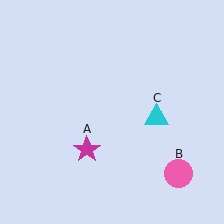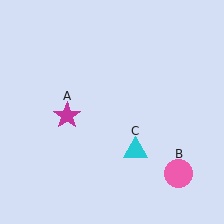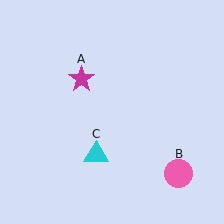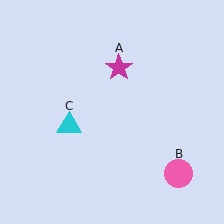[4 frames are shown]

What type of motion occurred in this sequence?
The magenta star (object A), cyan triangle (object C) rotated clockwise around the center of the scene.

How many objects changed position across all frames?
2 objects changed position: magenta star (object A), cyan triangle (object C).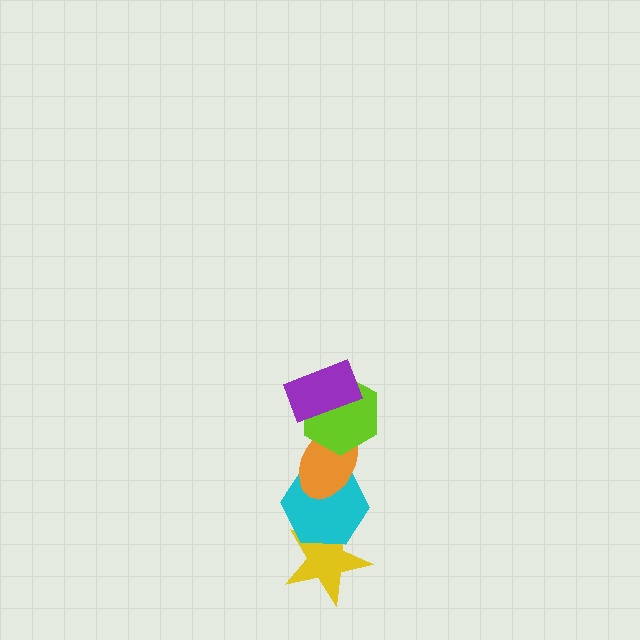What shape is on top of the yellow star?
The cyan hexagon is on top of the yellow star.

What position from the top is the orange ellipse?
The orange ellipse is 3rd from the top.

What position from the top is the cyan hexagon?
The cyan hexagon is 4th from the top.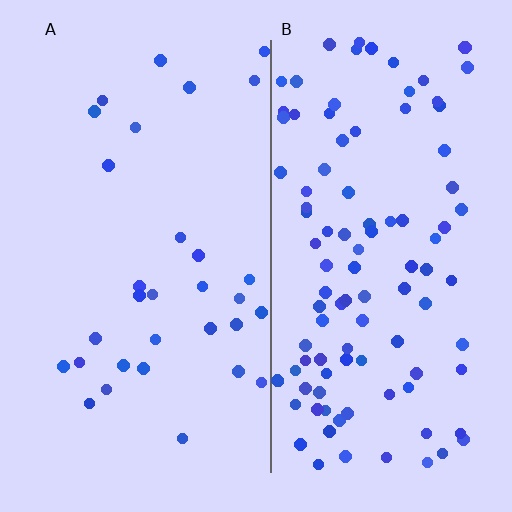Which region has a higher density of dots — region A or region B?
B (the right).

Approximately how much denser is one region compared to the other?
Approximately 3.4× — region B over region A.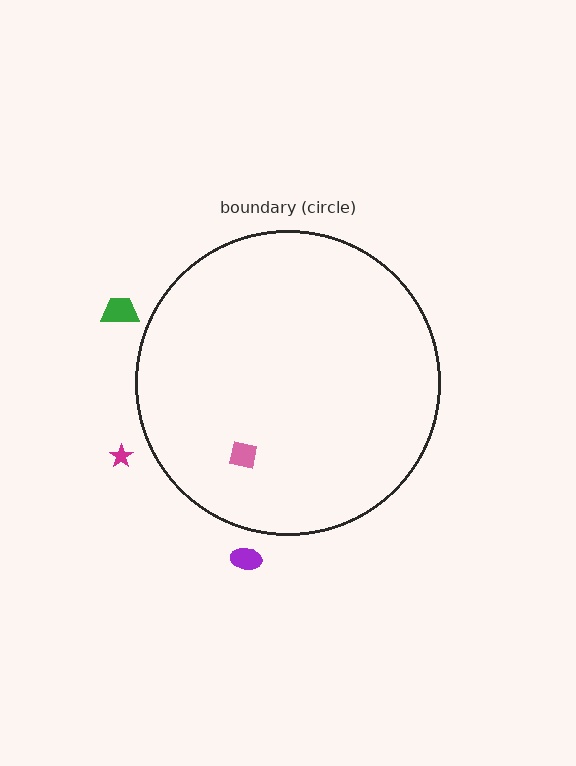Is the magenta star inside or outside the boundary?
Outside.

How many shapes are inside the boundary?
1 inside, 3 outside.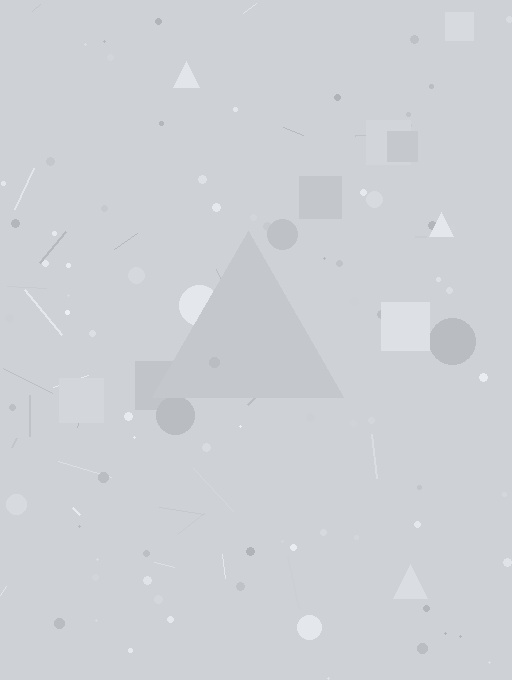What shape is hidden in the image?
A triangle is hidden in the image.